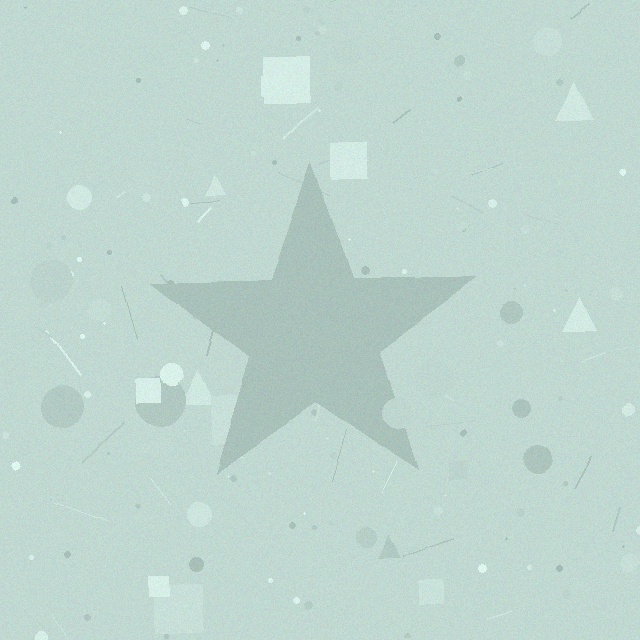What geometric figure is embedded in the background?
A star is embedded in the background.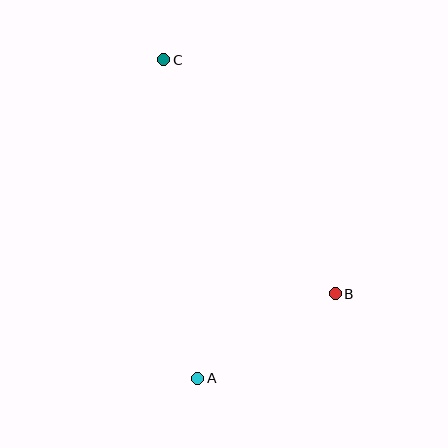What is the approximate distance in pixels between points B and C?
The distance between B and C is approximately 290 pixels.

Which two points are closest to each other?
Points A and B are closest to each other.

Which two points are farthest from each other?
Points A and C are farthest from each other.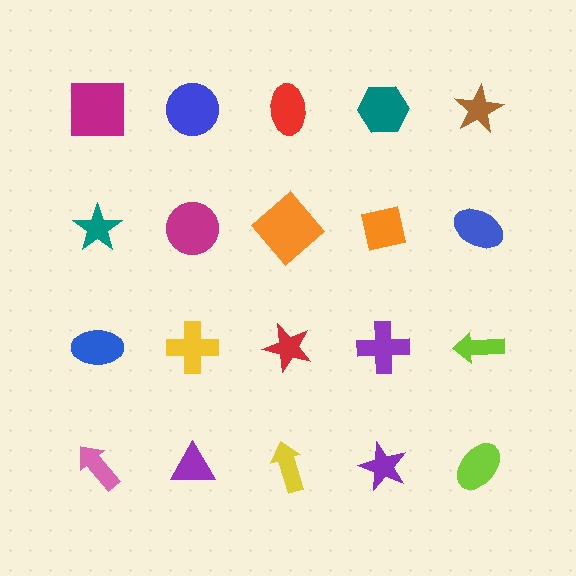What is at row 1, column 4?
A teal hexagon.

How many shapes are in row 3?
5 shapes.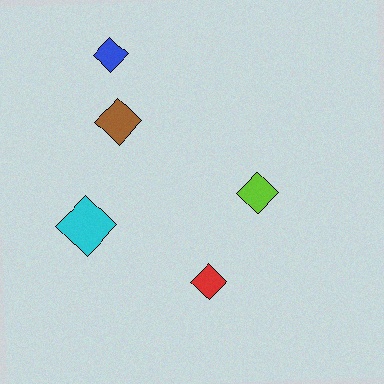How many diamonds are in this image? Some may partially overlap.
There are 5 diamonds.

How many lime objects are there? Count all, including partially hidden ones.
There is 1 lime object.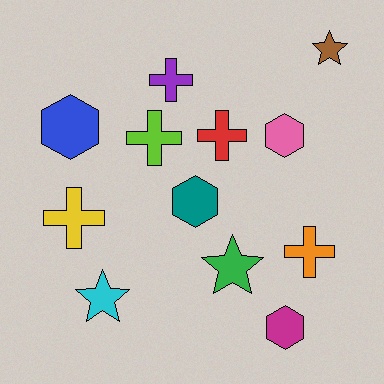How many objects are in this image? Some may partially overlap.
There are 12 objects.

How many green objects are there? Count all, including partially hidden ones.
There is 1 green object.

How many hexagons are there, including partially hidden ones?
There are 4 hexagons.